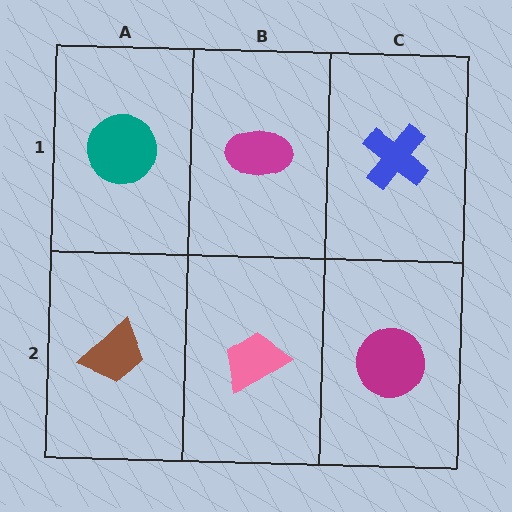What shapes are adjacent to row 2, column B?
A magenta ellipse (row 1, column B), a brown trapezoid (row 2, column A), a magenta circle (row 2, column C).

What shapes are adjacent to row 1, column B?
A pink trapezoid (row 2, column B), a teal circle (row 1, column A), a blue cross (row 1, column C).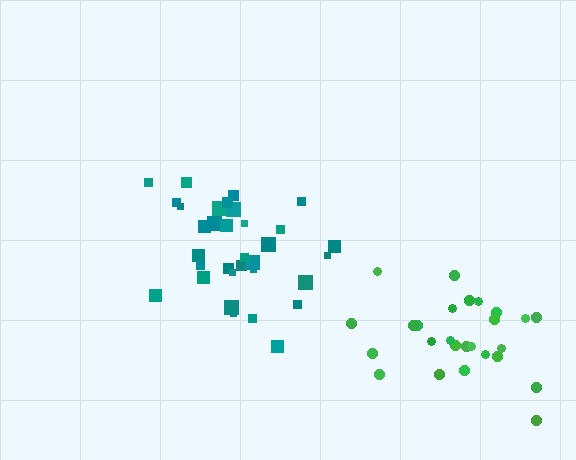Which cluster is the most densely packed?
Teal.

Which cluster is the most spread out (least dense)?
Green.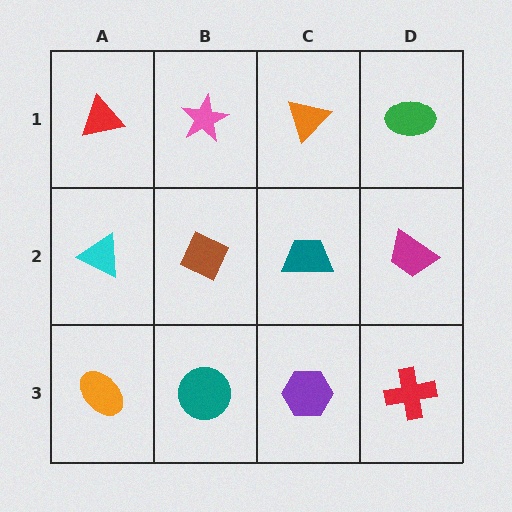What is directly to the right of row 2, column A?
A brown diamond.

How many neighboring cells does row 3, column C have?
3.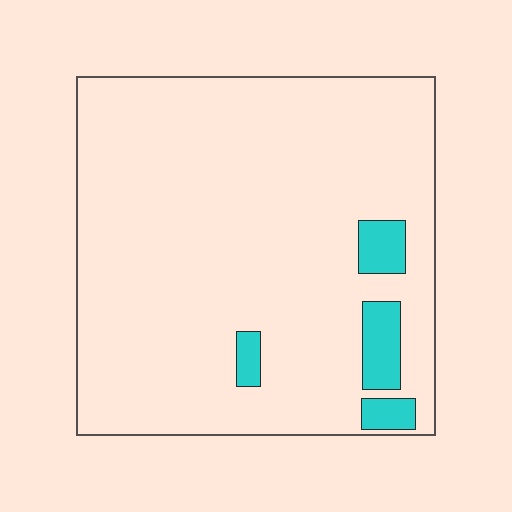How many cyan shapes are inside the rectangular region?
4.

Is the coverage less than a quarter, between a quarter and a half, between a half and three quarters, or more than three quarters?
Less than a quarter.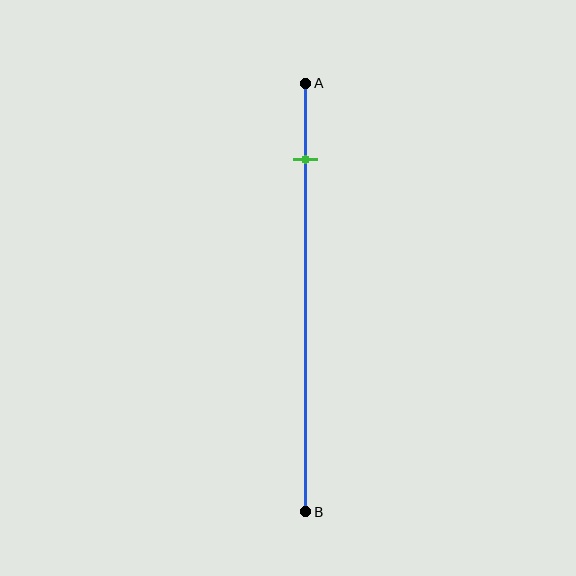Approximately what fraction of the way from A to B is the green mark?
The green mark is approximately 20% of the way from A to B.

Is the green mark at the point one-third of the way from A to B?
No, the mark is at about 20% from A, not at the 33% one-third point.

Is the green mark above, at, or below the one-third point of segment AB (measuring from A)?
The green mark is above the one-third point of segment AB.